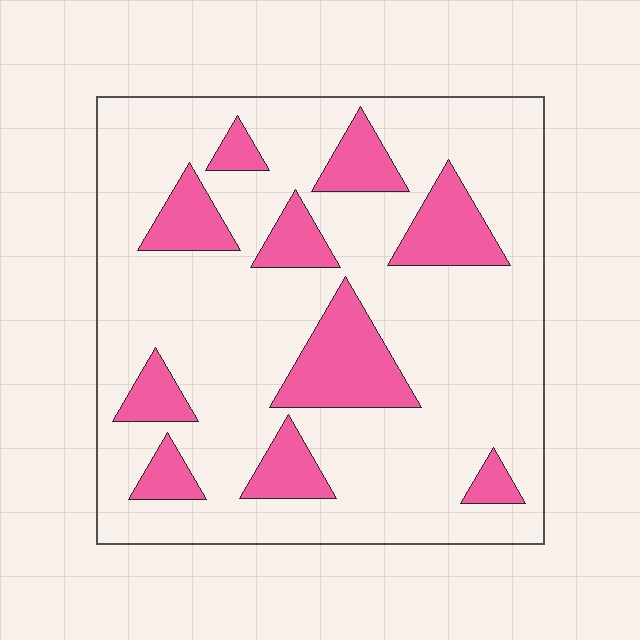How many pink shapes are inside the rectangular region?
10.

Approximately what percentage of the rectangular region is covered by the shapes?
Approximately 20%.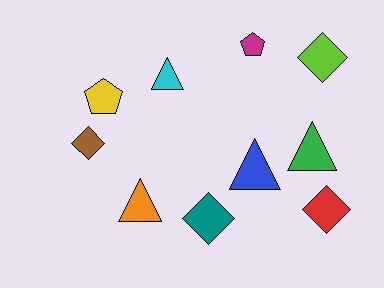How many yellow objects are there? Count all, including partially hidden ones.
There is 1 yellow object.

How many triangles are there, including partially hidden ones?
There are 4 triangles.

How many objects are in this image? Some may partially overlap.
There are 10 objects.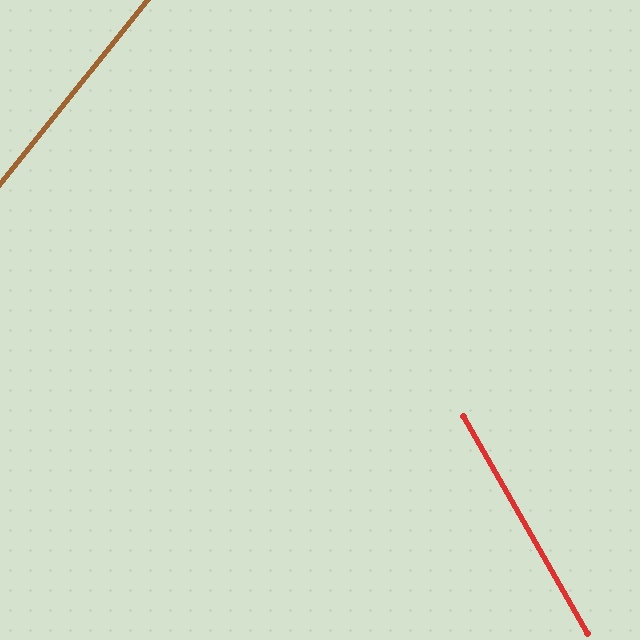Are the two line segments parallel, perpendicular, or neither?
Neither parallel nor perpendicular — they differ by about 68°.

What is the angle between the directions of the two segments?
Approximately 68 degrees.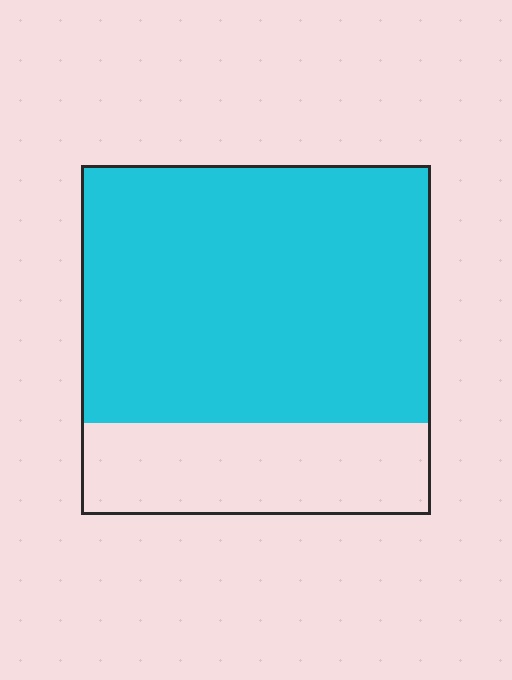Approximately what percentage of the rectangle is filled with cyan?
Approximately 75%.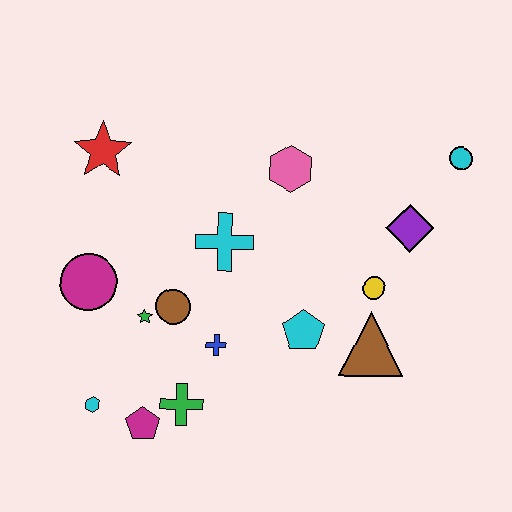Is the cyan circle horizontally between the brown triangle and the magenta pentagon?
No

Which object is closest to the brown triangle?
The yellow circle is closest to the brown triangle.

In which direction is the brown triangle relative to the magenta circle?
The brown triangle is to the right of the magenta circle.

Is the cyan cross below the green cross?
No